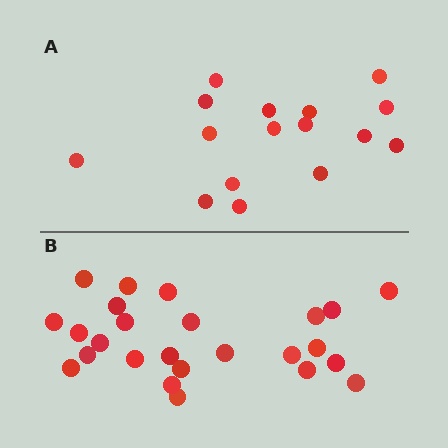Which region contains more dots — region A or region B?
Region B (the bottom region) has more dots.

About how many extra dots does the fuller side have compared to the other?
Region B has roughly 8 or so more dots than region A.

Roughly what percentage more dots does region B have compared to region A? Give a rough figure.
About 55% more.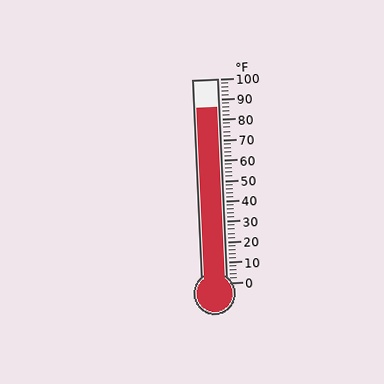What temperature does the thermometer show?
The thermometer shows approximately 86°F.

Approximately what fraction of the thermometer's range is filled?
The thermometer is filled to approximately 85% of its range.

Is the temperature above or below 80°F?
The temperature is above 80°F.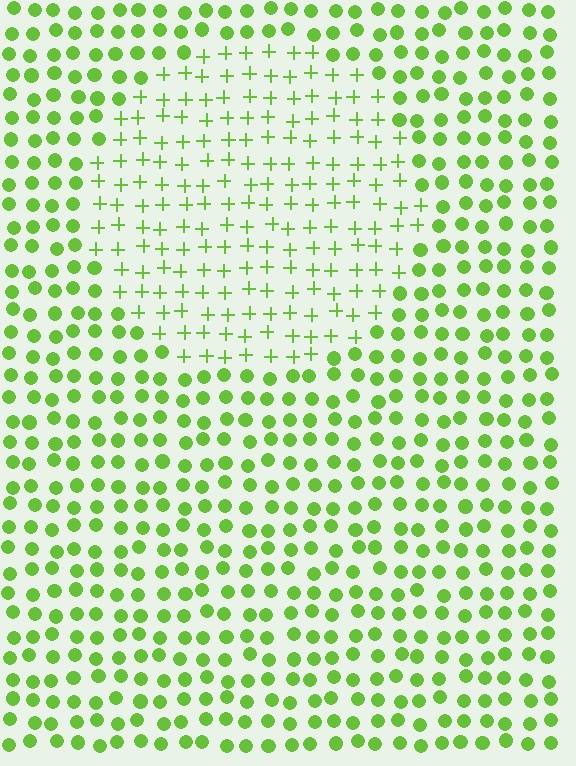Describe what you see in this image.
The image is filled with small lime elements arranged in a uniform grid. A circle-shaped region contains plus signs, while the surrounding area contains circles. The boundary is defined purely by the change in element shape.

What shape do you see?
I see a circle.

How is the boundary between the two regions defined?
The boundary is defined by a change in element shape: plus signs inside vs. circles outside. All elements share the same color and spacing.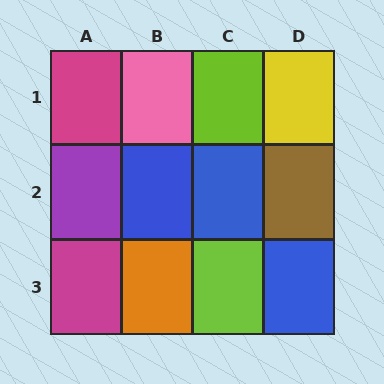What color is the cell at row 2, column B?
Blue.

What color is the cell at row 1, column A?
Magenta.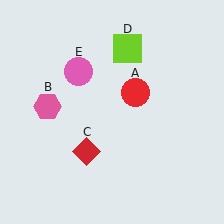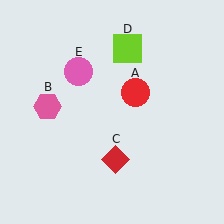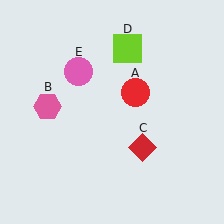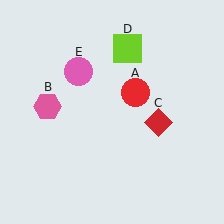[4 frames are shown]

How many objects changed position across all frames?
1 object changed position: red diamond (object C).